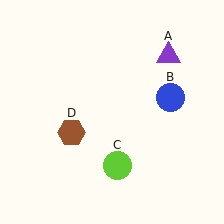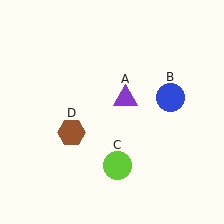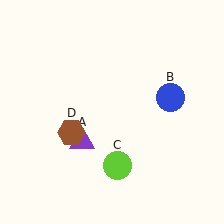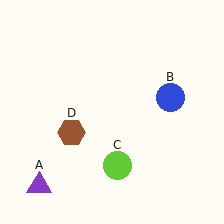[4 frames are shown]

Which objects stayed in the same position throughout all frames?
Blue circle (object B) and lime circle (object C) and brown hexagon (object D) remained stationary.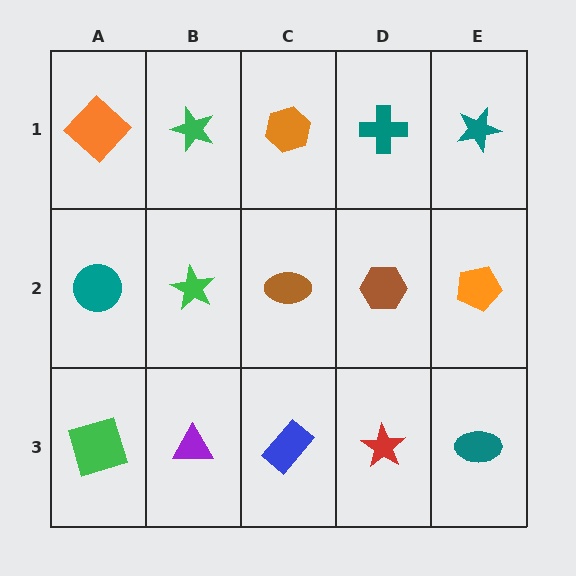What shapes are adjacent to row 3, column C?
A brown ellipse (row 2, column C), a purple triangle (row 3, column B), a red star (row 3, column D).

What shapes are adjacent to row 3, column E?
An orange pentagon (row 2, column E), a red star (row 3, column D).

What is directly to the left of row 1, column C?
A green star.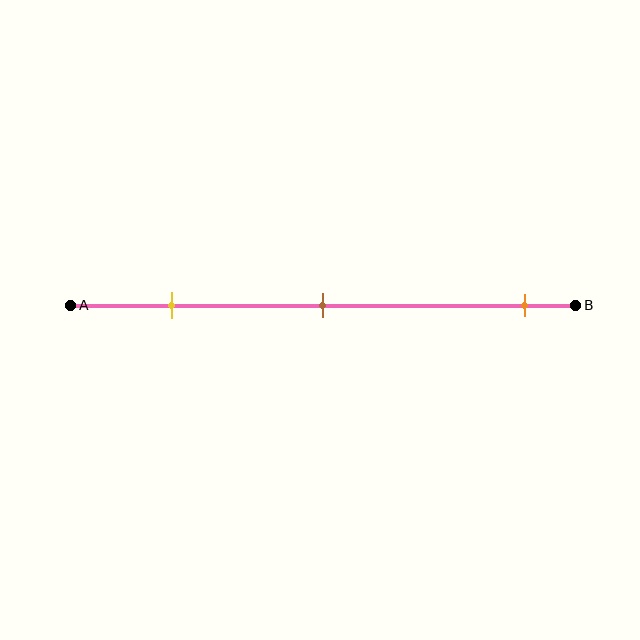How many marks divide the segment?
There are 3 marks dividing the segment.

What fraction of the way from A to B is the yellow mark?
The yellow mark is approximately 20% (0.2) of the way from A to B.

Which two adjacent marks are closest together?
The yellow and brown marks are the closest adjacent pair.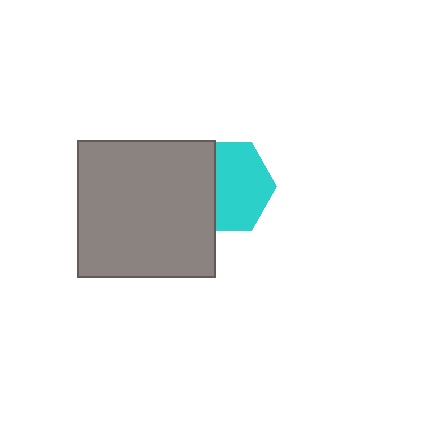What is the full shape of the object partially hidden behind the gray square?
The partially hidden object is a cyan hexagon.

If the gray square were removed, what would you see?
You would see the complete cyan hexagon.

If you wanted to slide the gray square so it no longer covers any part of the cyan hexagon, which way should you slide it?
Slide it left — that is the most direct way to separate the two shapes.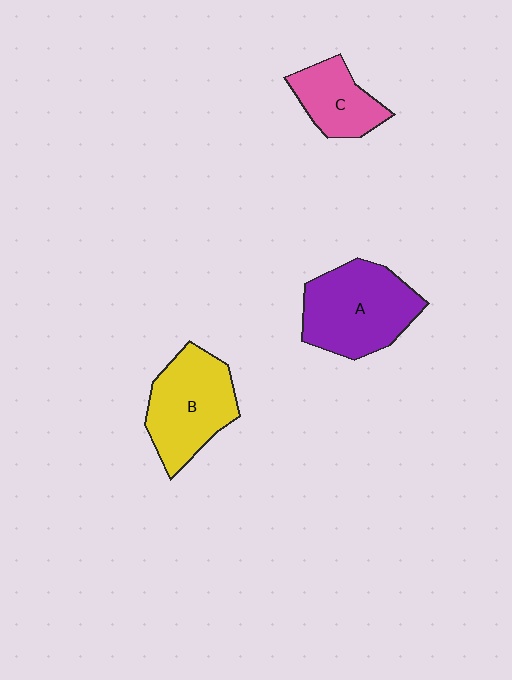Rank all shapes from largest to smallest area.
From largest to smallest: A (purple), B (yellow), C (pink).